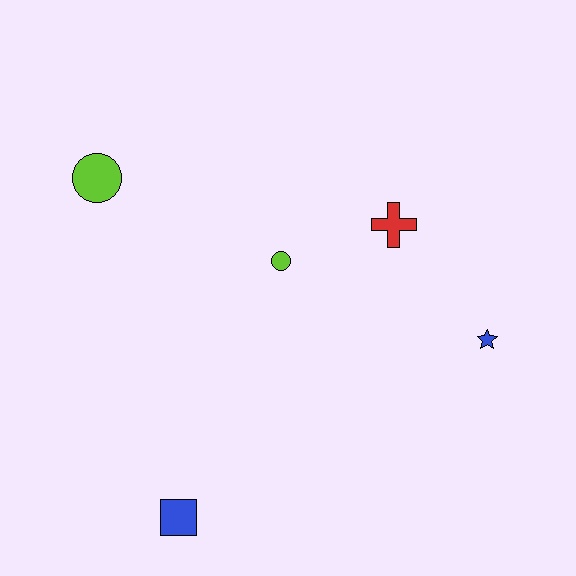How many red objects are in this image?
There is 1 red object.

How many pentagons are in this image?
There are no pentagons.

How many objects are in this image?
There are 5 objects.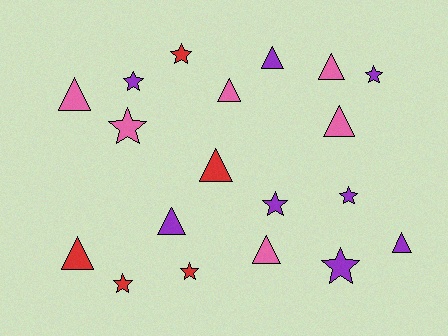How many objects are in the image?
There are 19 objects.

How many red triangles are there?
There are 2 red triangles.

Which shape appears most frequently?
Triangle, with 10 objects.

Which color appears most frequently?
Purple, with 8 objects.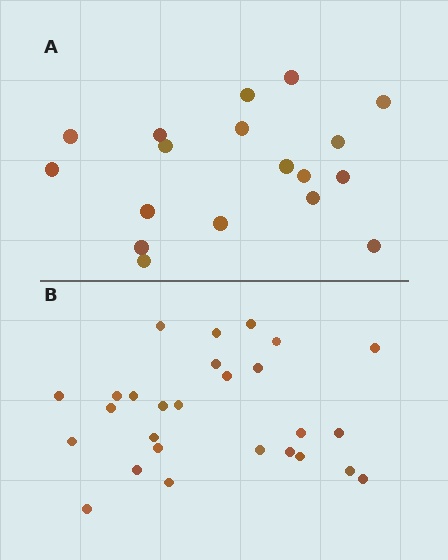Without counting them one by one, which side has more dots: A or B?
Region B (the bottom region) has more dots.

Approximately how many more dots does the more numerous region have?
Region B has roughly 8 or so more dots than region A.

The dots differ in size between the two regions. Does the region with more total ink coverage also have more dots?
No. Region A has more total ink coverage because its dots are larger, but region B actually contains more individual dots. Total area can be misleading — the number of items is what matters here.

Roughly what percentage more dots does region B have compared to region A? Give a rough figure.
About 50% more.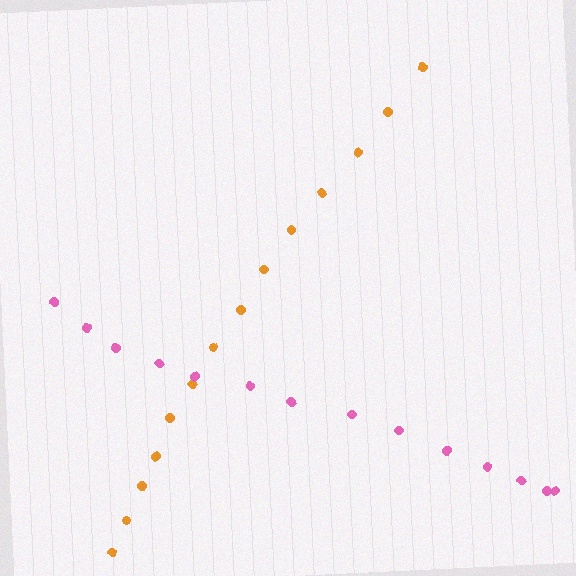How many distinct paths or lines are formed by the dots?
There are 2 distinct paths.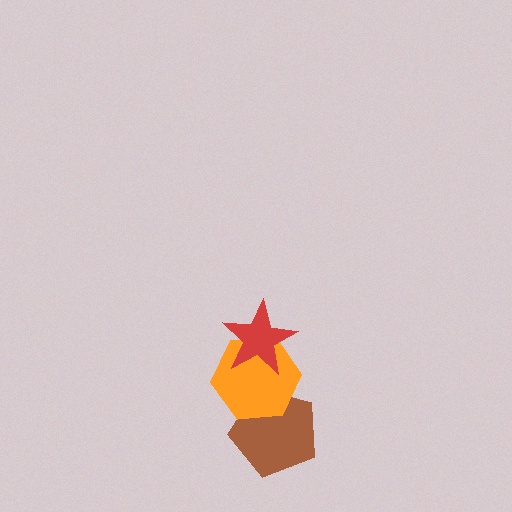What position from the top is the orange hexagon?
The orange hexagon is 2nd from the top.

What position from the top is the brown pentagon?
The brown pentagon is 3rd from the top.